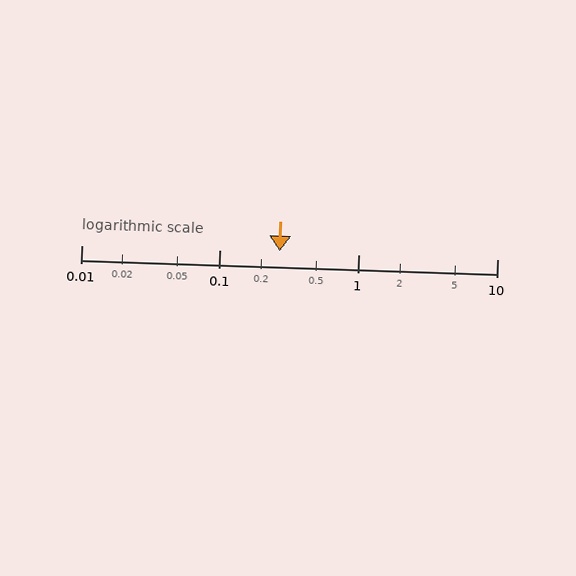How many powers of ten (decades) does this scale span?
The scale spans 3 decades, from 0.01 to 10.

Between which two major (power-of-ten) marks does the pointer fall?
The pointer is between 0.1 and 1.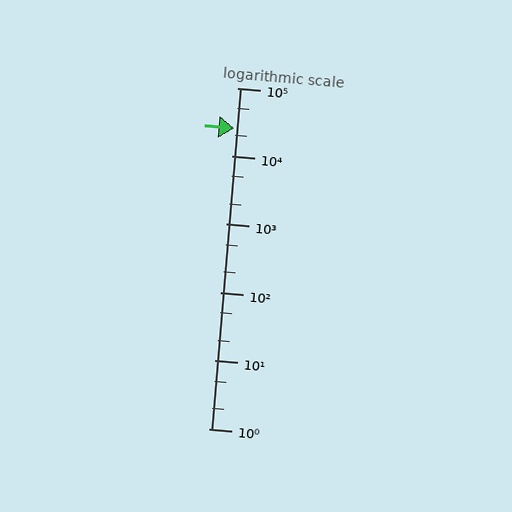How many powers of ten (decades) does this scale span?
The scale spans 5 decades, from 1 to 100000.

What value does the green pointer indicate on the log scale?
The pointer indicates approximately 26000.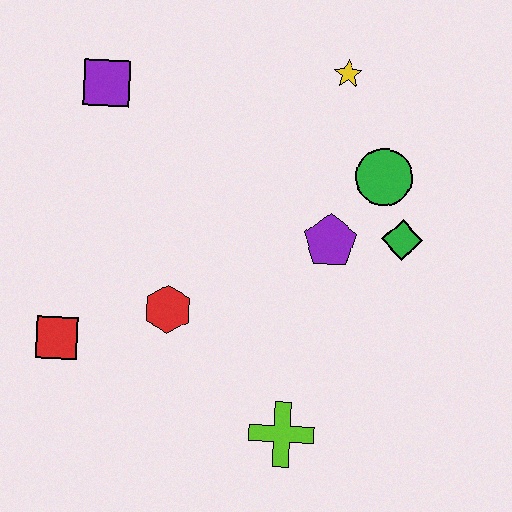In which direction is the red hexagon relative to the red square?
The red hexagon is to the right of the red square.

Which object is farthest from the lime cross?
The purple square is farthest from the lime cross.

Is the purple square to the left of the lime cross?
Yes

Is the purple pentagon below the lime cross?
No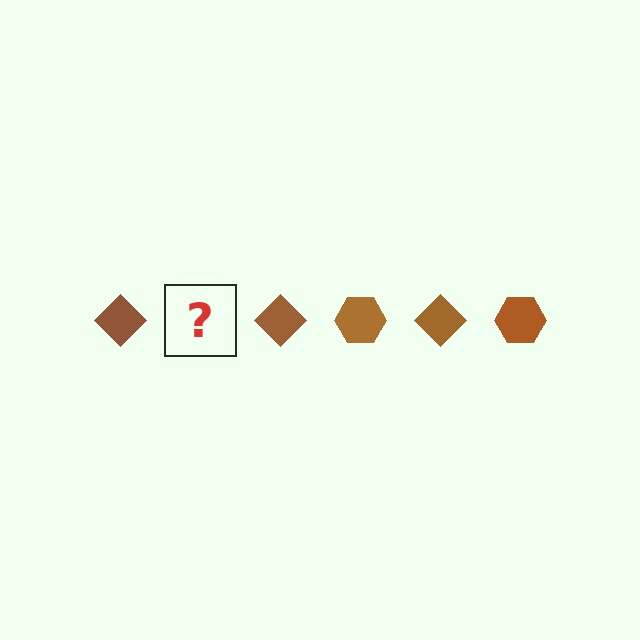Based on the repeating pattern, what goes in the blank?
The blank should be a brown hexagon.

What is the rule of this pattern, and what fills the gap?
The rule is that the pattern cycles through diamond, hexagon shapes in brown. The gap should be filled with a brown hexagon.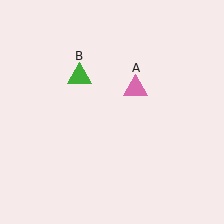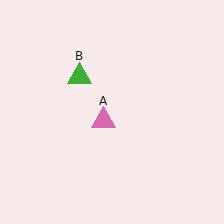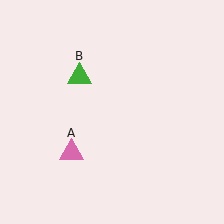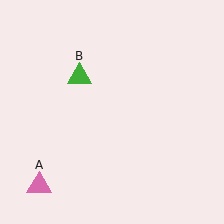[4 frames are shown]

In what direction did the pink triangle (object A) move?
The pink triangle (object A) moved down and to the left.